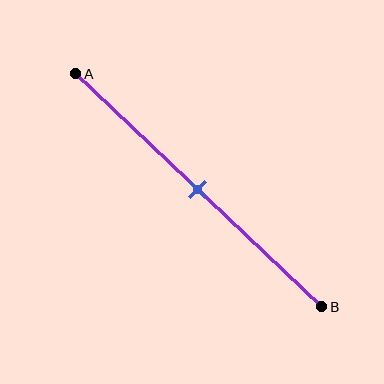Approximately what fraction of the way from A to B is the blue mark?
The blue mark is approximately 50% of the way from A to B.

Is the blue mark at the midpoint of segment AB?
Yes, the mark is approximately at the midpoint.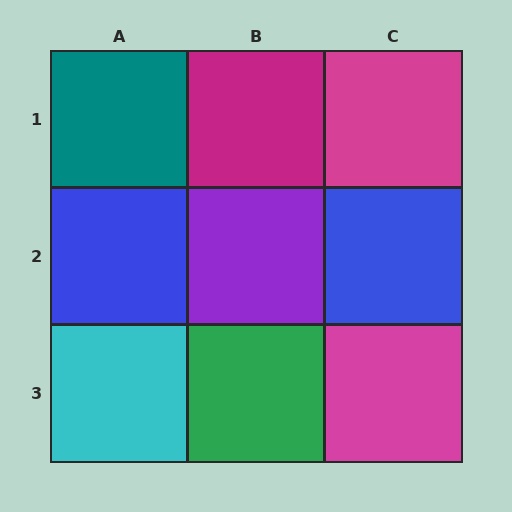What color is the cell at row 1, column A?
Teal.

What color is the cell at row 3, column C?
Magenta.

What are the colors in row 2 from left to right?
Blue, purple, blue.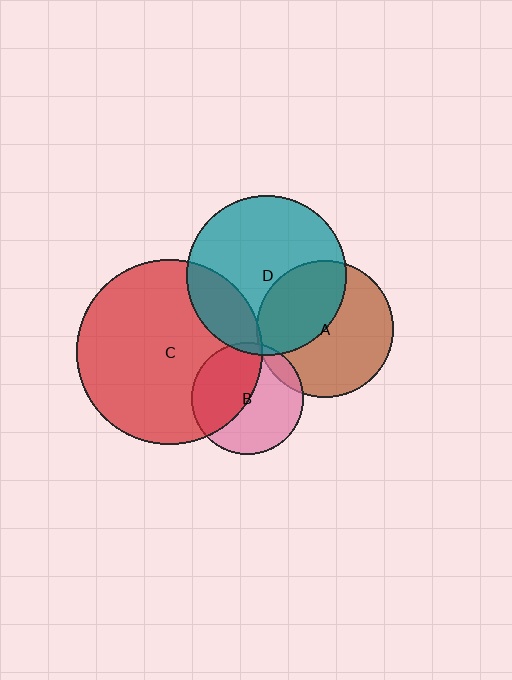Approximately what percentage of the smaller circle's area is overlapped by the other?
Approximately 20%.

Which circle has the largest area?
Circle C (red).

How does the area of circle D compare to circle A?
Approximately 1.4 times.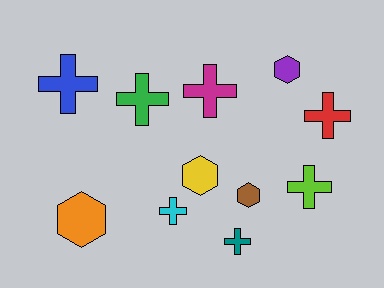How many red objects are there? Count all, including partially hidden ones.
There is 1 red object.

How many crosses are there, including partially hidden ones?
There are 7 crosses.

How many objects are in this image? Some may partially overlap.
There are 11 objects.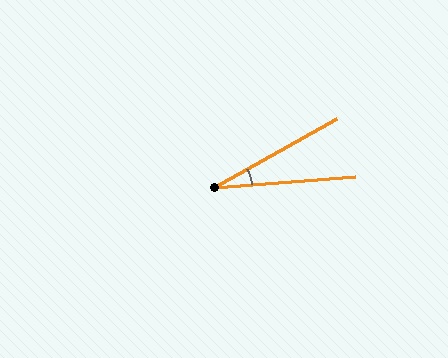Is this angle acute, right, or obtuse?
It is acute.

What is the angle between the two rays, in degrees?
Approximately 25 degrees.